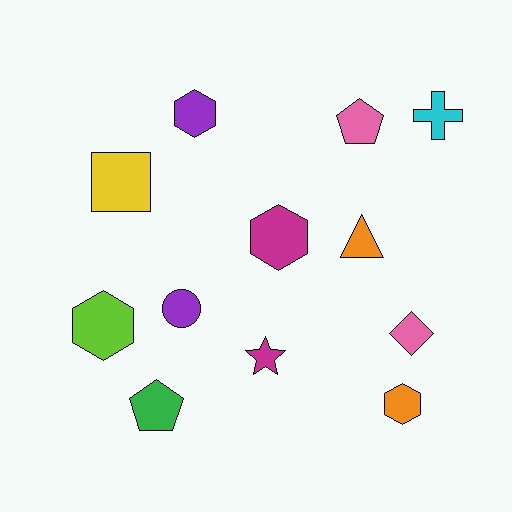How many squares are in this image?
There is 1 square.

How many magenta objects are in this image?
There are 2 magenta objects.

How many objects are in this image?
There are 12 objects.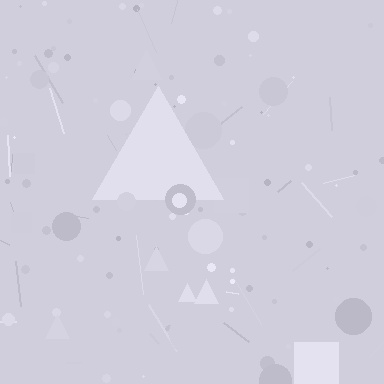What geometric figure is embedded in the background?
A triangle is embedded in the background.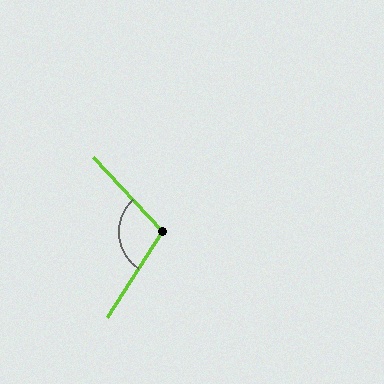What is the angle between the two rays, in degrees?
Approximately 104 degrees.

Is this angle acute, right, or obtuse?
It is obtuse.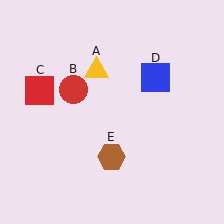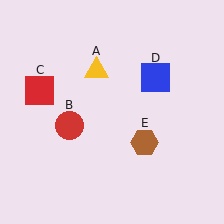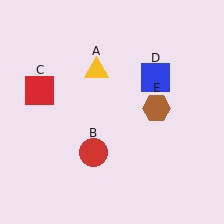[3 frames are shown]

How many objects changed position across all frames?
2 objects changed position: red circle (object B), brown hexagon (object E).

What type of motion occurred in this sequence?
The red circle (object B), brown hexagon (object E) rotated counterclockwise around the center of the scene.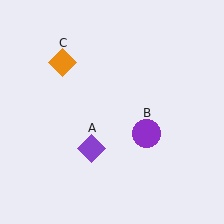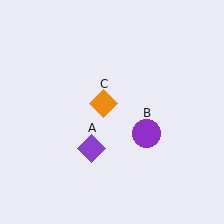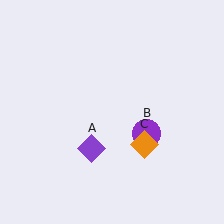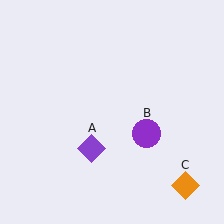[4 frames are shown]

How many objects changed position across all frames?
1 object changed position: orange diamond (object C).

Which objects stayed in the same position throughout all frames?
Purple diamond (object A) and purple circle (object B) remained stationary.